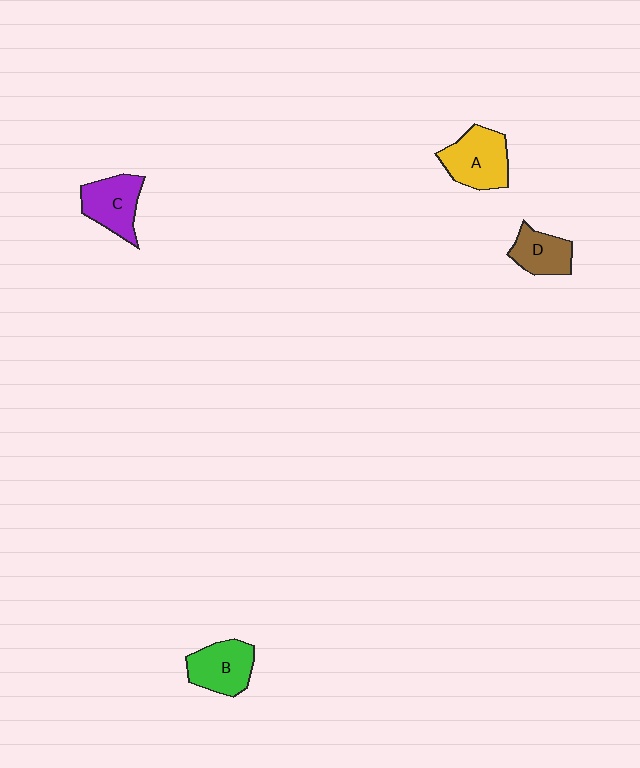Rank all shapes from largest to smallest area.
From largest to smallest: A (yellow), B (green), C (purple), D (brown).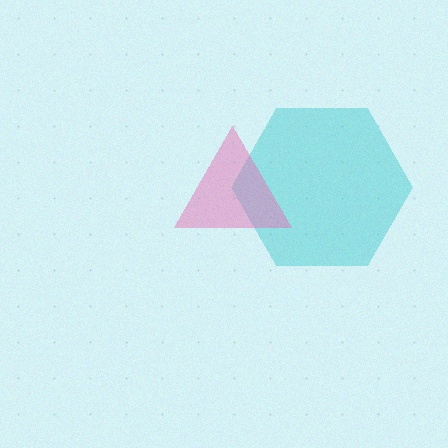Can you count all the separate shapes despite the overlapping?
Yes, there are 2 separate shapes.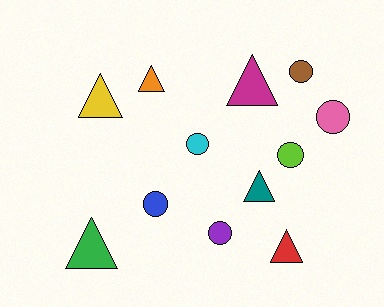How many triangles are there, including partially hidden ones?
There are 6 triangles.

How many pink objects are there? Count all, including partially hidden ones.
There is 1 pink object.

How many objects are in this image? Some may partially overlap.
There are 12 objects.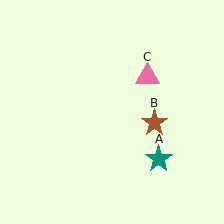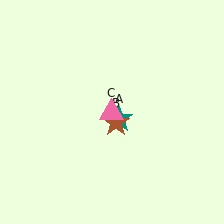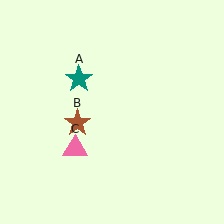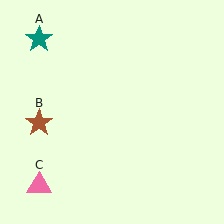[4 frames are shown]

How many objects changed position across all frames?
3 objects changed position: teal star (object A), brown star (object B), pink triangle (object C).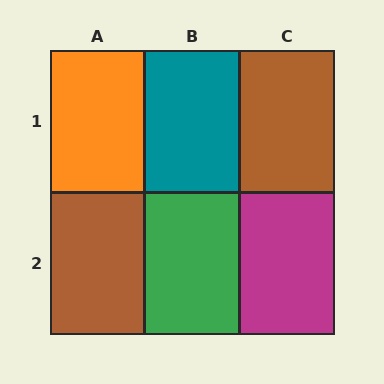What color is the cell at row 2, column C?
Magenta.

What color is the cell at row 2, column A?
Brown.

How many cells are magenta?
1 cell is magenta.